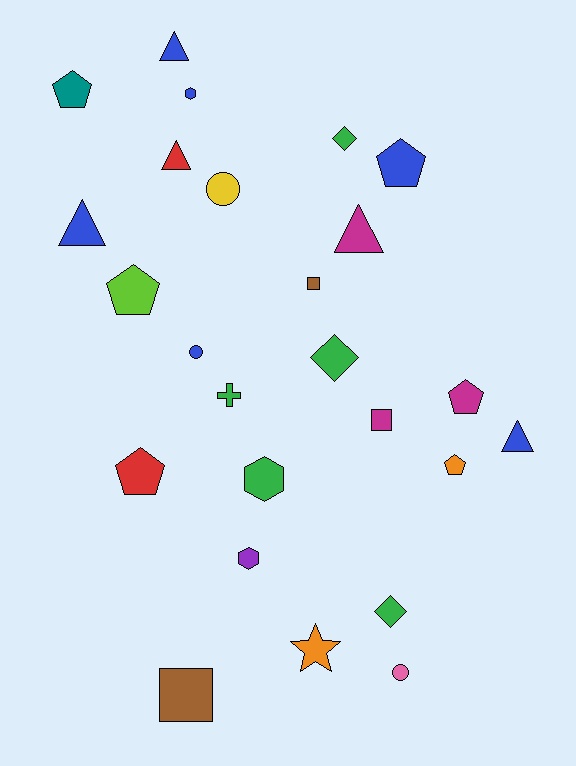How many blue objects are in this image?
There are 6 blue objects.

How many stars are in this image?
There is 1 star.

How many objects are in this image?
There are 25 objects.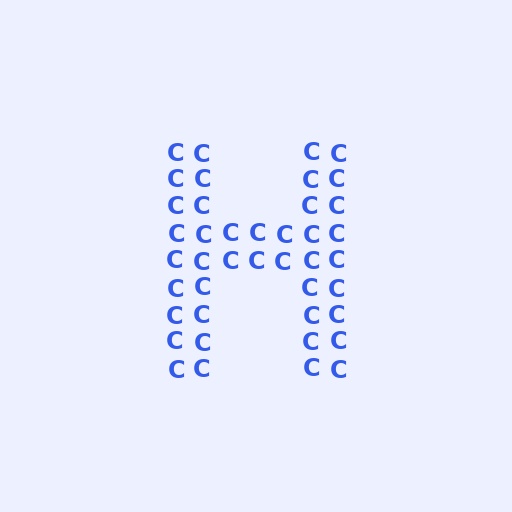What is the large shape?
The large shape is the letter H.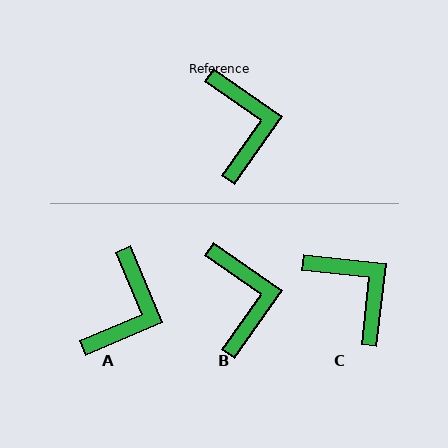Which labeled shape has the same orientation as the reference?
B.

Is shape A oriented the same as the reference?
No, it is off by about 32 degrees.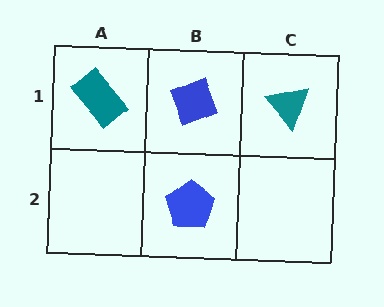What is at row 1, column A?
A teal rectangle.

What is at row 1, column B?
A blue diamond.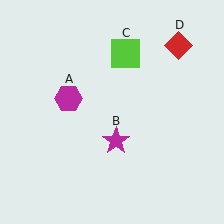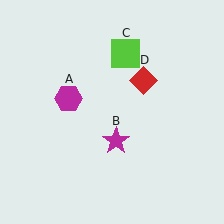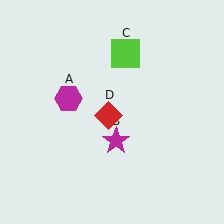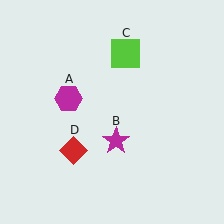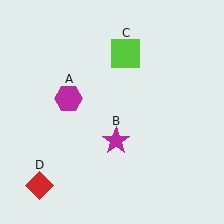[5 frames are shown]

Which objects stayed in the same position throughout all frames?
Magenta hexagon (object A) and magenta star (object B) and lime square (object C) remained stationary.